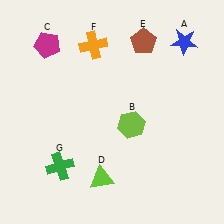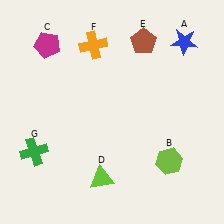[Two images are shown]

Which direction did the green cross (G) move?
The green cross (G) moved left.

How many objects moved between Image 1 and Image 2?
2 objects moved between the two images.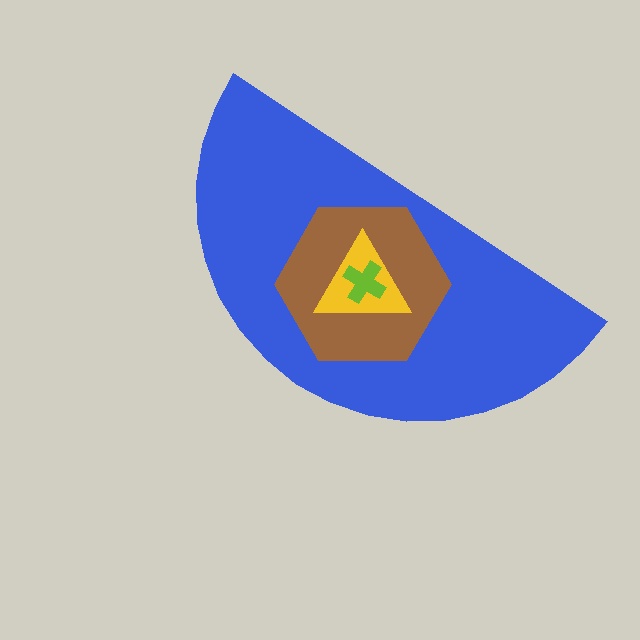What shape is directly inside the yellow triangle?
The lime cross.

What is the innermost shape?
The lime cross.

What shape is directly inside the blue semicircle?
The brown hexagon.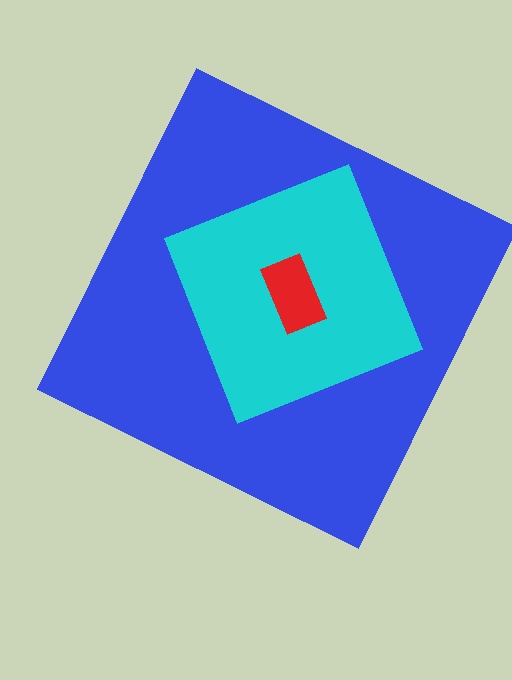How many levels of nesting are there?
3.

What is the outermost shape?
The blue square.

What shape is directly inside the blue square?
The cyan diamond.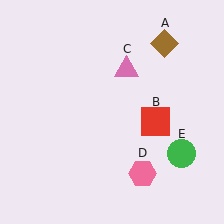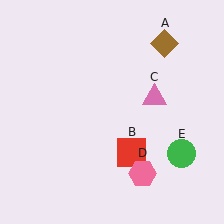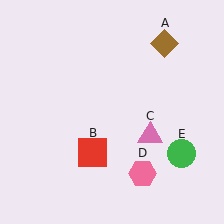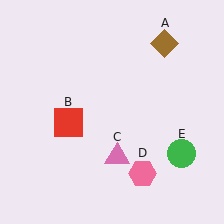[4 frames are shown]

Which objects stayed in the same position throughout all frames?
Brown diamond (object A) and pink hexagon (object D) and green circle (object E) remained stationary.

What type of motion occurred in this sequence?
The red square (object B), pink triangle (object C) rotated clockwise around the center of the scene.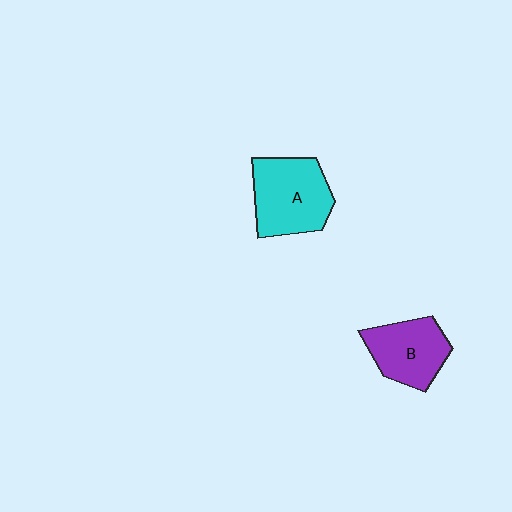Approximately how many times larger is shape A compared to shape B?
Approximately 1.2 times.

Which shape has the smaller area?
Shape B (purple).